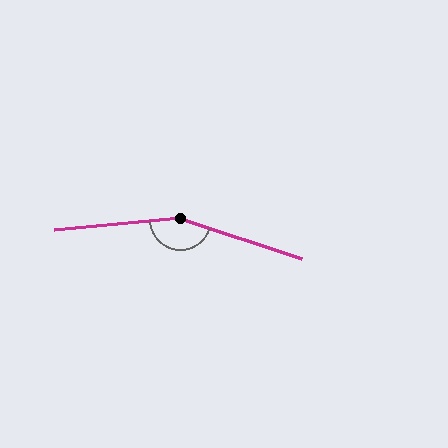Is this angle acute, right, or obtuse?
It is obtuse.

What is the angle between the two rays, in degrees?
Approximately 157 degrees.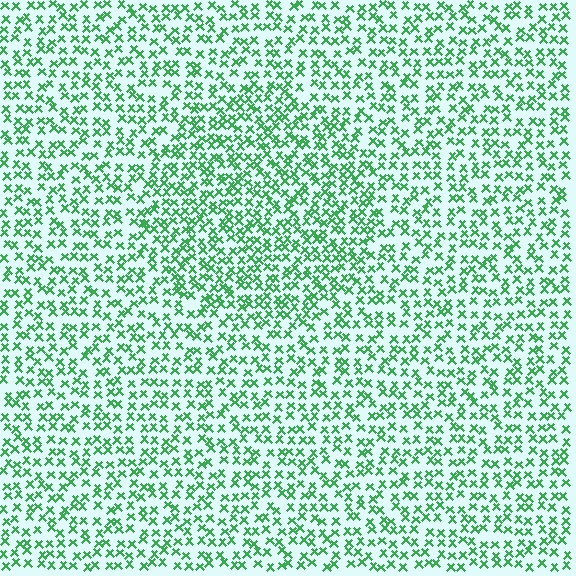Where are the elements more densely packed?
The elements are more densely packed inside the circle boundary.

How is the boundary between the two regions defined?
The boundary is defined by a change in element density (approximately 1.5x ratio). All elements are the same color, size, and shape.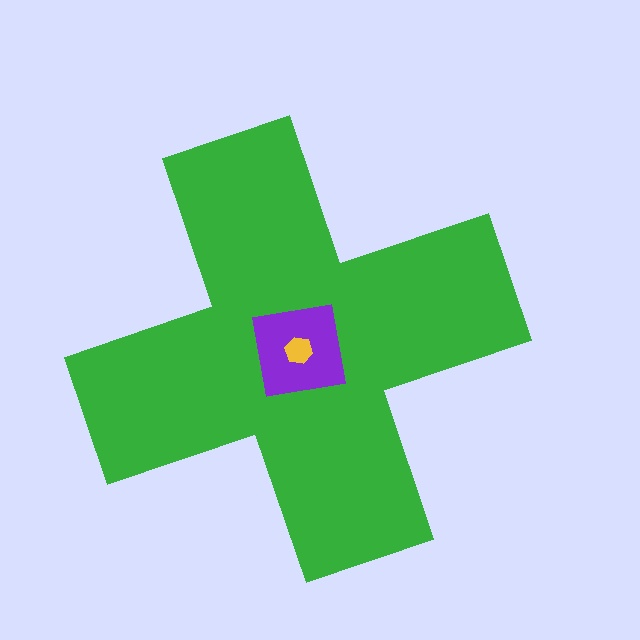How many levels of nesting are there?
3.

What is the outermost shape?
The green cross.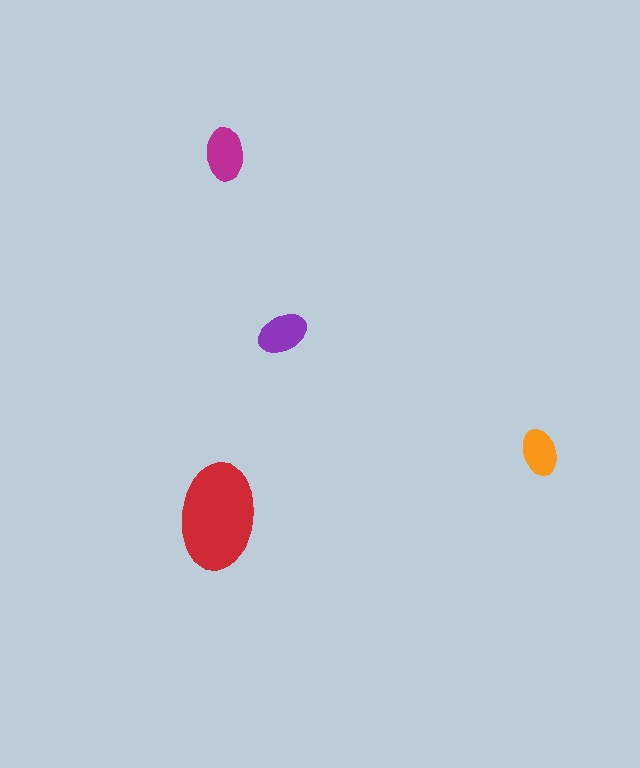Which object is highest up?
The magenta ellipse is topmost.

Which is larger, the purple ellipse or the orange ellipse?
The purple one.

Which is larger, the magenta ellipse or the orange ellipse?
The magenta one.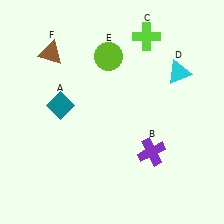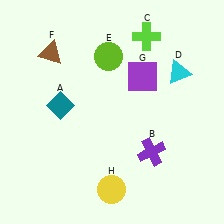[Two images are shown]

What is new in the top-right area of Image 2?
A purple square (G) was added in the top-right area of Image 2.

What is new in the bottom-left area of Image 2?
A yellow circle (H) was added in the bottom-left area of Image 2.